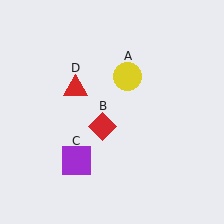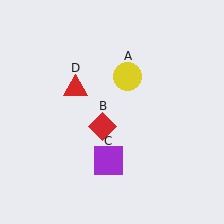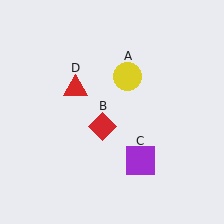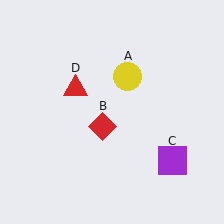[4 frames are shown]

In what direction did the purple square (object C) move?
The purple square (object C) moved right.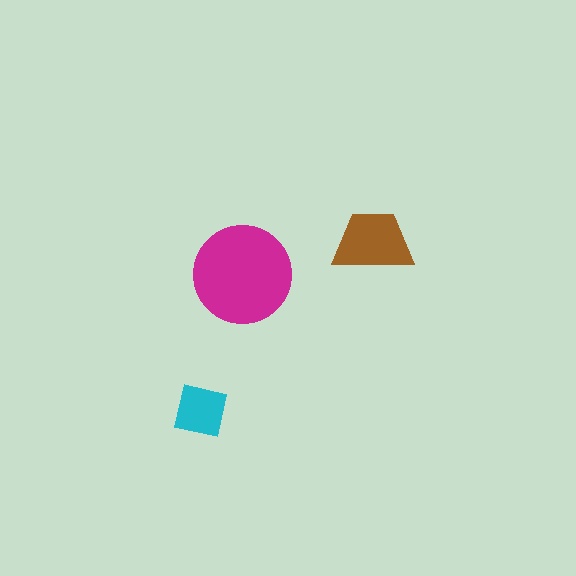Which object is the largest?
The magenta circle.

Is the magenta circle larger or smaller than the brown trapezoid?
Larger.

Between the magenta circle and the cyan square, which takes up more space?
The magenta circle.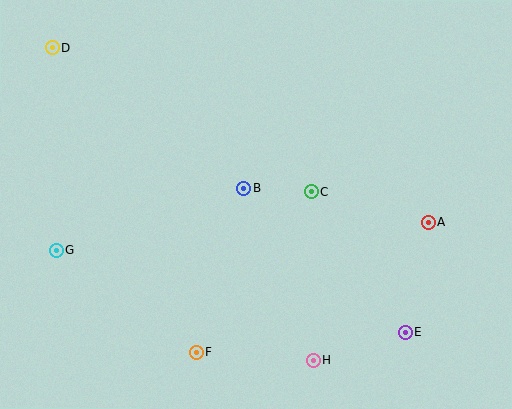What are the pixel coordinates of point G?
Point G is at (56, 251).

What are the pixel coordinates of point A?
Point A is at (428, 222).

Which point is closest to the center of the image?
Point B at (244, 188) is closest to the center.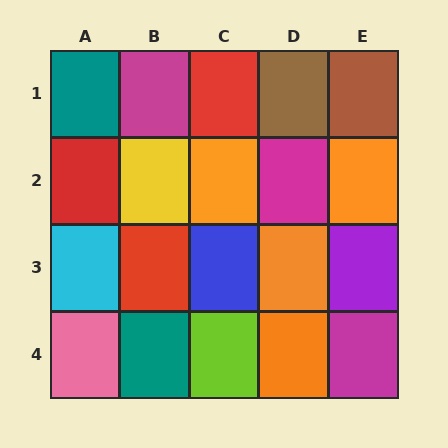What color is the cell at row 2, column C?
Orange.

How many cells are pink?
1 cell is pink.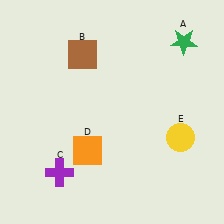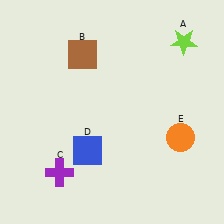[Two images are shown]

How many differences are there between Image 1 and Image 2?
There are 3 differences between the two images.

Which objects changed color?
A changed from green to lime. D changed from orange to blue. E changed from yellow to orange.